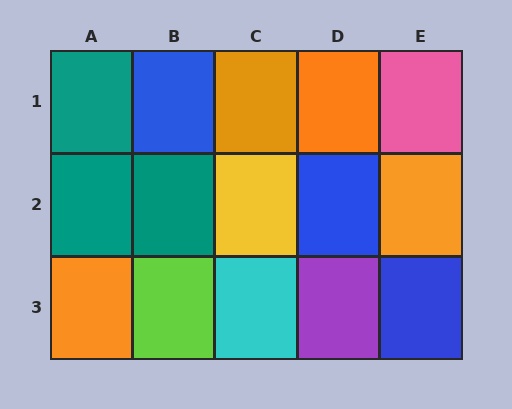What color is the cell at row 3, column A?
Orange.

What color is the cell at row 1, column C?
Orange.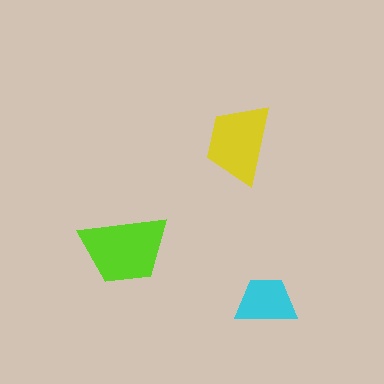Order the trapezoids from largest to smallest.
the lime one, the yellow one, the cyan one.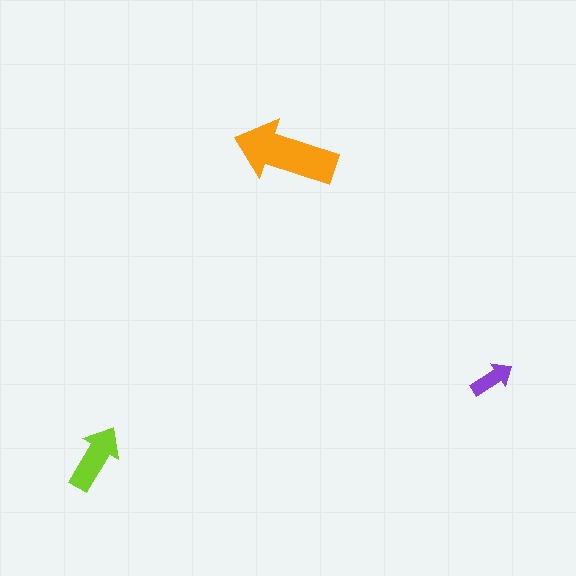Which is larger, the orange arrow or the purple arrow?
The orange one.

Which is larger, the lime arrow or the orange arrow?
The orange one.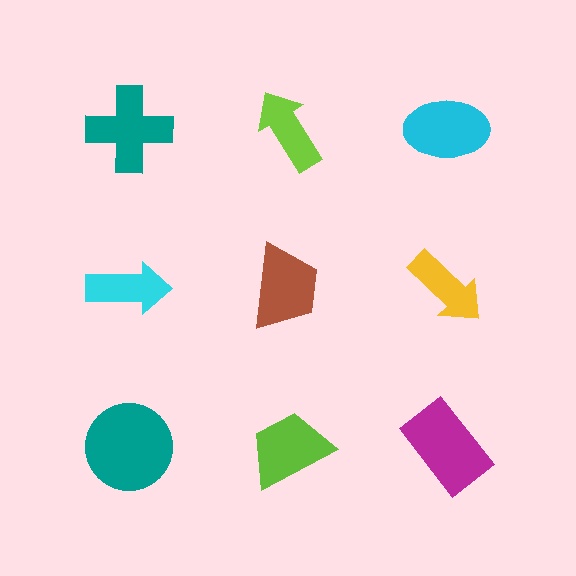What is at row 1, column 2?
A lime arrow.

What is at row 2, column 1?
A cyan arrow.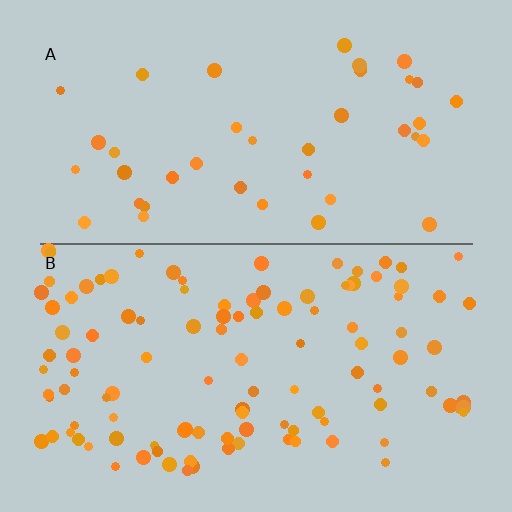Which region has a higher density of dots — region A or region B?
B (the bottom).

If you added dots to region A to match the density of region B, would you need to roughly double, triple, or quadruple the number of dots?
Approximately triple.